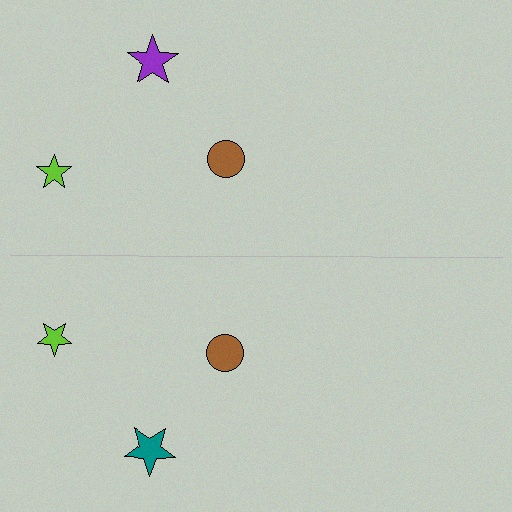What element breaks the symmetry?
The teal star on the bottom side breaks the symmetry — its mirror counterpart is purple.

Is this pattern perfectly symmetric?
No, the pattern is not perfectly symmetric. The teal star on the bottom side breaks the symmetry — its mirror counterpart is purple.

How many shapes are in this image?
There are 6 shapes in this image.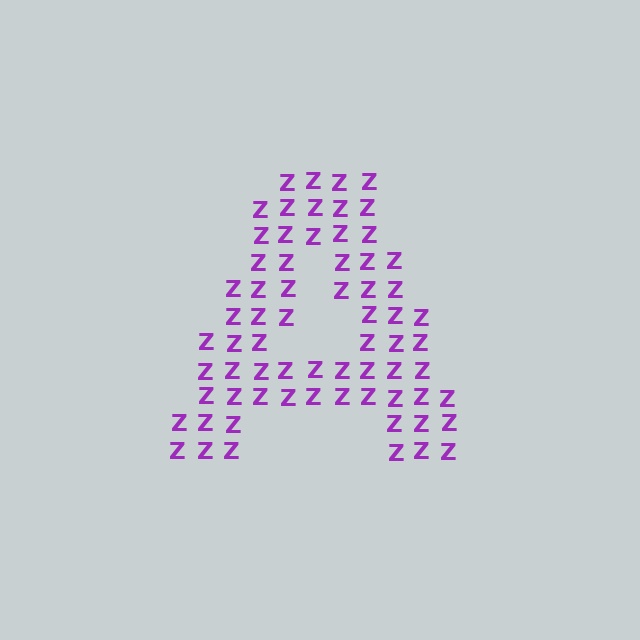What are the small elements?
The small elements are letter Z's.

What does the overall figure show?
The overall figure shows the letter A.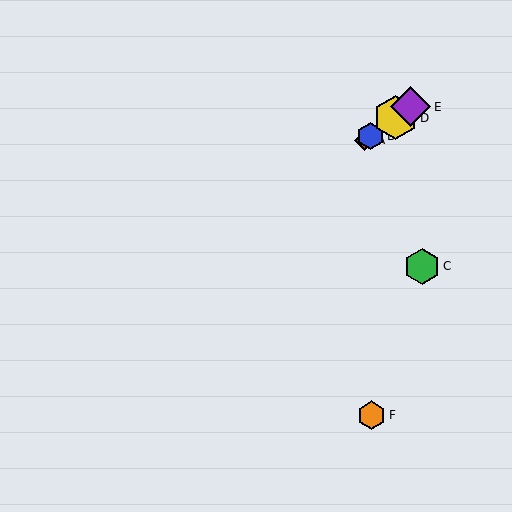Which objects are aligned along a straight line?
Objects A, B, D, E are aligned along a straight line.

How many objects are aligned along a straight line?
4 objects (A, B, D, E) are aligned along a straight line.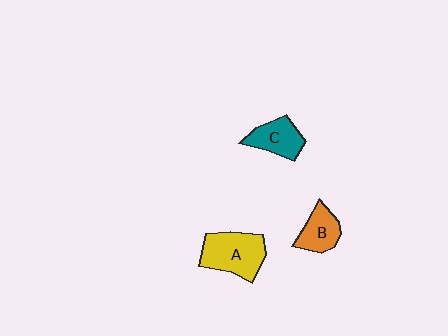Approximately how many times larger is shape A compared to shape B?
Approximately 1.7 times.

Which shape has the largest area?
Shape A (yellow).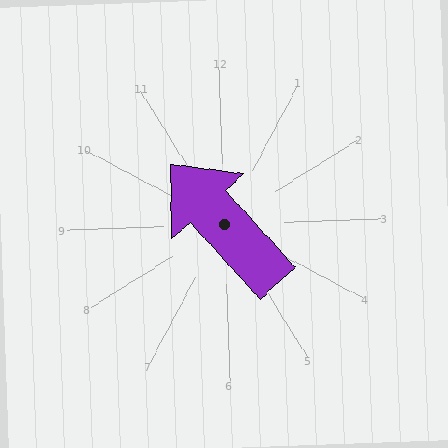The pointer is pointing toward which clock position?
Roughly 11 o'clock.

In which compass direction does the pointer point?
Northwest.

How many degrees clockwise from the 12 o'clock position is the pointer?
Approximately 320 degrees.